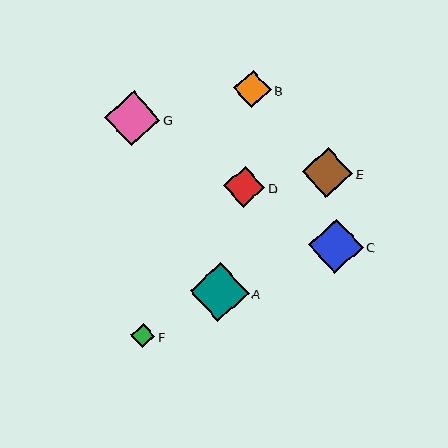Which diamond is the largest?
Diamond A is the largest with a size of approximately 59 pixels.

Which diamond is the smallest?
Diamond F is the smallest with a size of approximately 24 pixels.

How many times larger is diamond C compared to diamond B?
Diamond C is approximately 1.5 times the size of diamond B.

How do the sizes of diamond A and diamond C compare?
Diamond A and diamond C are approximately the same size.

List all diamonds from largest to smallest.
From largest to smallest: A, G, C, E, D, B, F.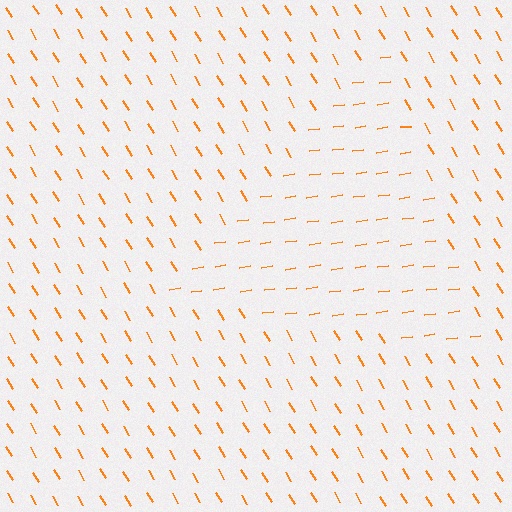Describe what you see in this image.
The image is filled with small orange line segments. A triangle region in the image has lines oriented differently from the surrounding lines, creating a visible texture boundary.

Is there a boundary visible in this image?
Yes, there is a texture boundary formed by a change in line orientation.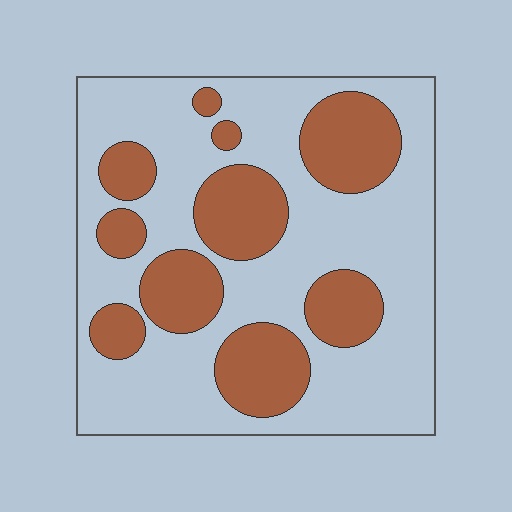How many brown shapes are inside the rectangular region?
10.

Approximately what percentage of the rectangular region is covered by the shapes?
Approximately 35%.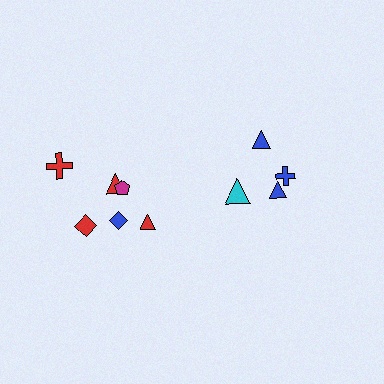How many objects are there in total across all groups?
There are 10 objects.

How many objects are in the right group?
There are 4 objects.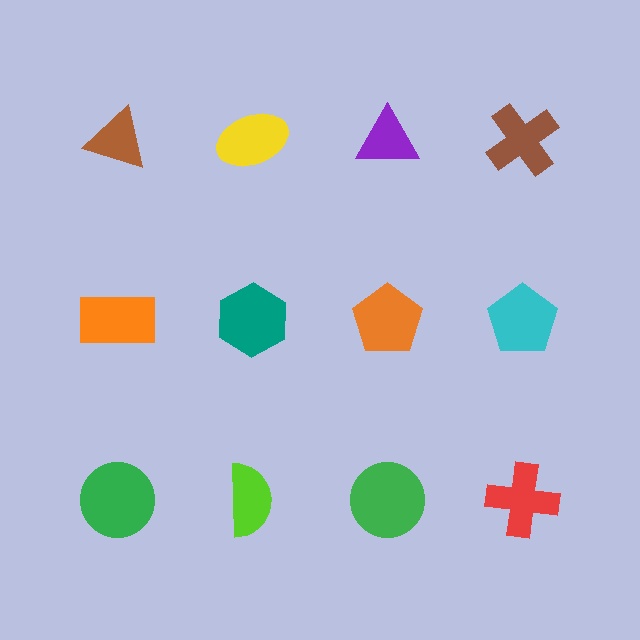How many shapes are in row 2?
4 shapes.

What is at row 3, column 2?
A lime semicircle.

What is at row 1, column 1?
A brown triangle.